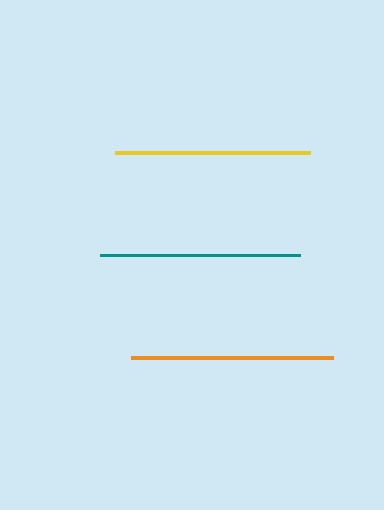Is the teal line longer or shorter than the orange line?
The orange line is longer than the teal line.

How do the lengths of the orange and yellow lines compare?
The orange and yellow lines are approximately the same length.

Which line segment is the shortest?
The yellow line is the shortest at approximately 195 pixels.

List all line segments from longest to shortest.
From longest to shortest: orange, teal, yellow.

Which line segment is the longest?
The orange line is the longest at approximately 202 pixels.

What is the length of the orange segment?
The orange segment is approximately 202 pixels long.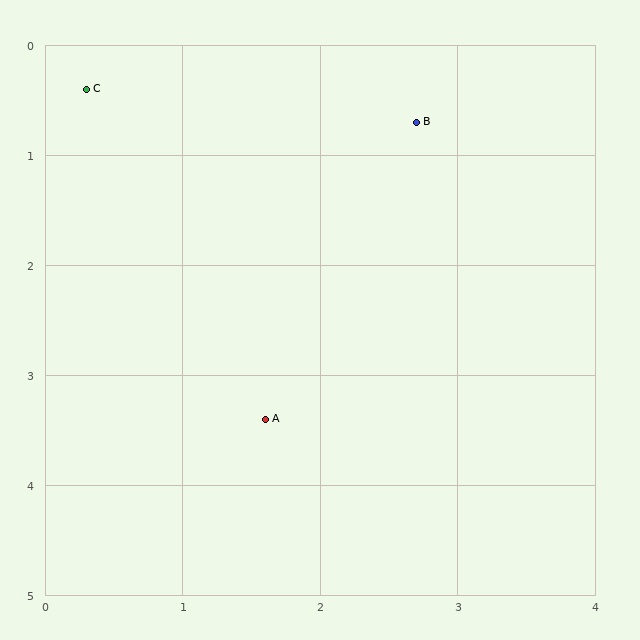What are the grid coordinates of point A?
Point A is at approximately (1.6, 3.4).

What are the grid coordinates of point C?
Point C is at approximately (0.3, 0.4).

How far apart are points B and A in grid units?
Points B and A are about 2.9 grid units apart.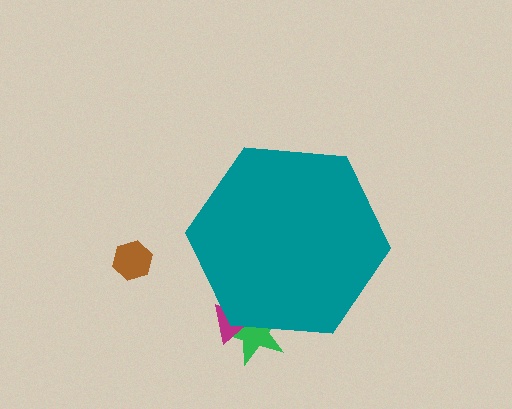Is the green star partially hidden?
Yes, the green star is partially hidden behind the teal hexagon.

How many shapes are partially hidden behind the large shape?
2 shapes are partially hidden.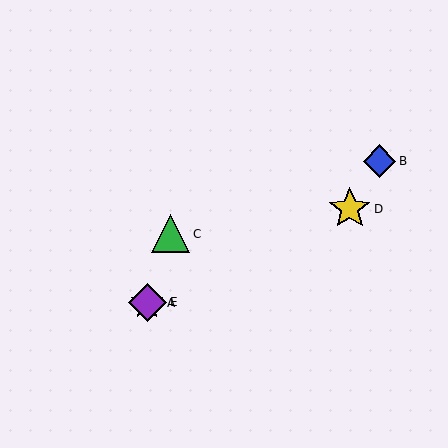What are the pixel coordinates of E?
Object E is at (148, 302).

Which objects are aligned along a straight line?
Objects A, D, E are aligned along a straight line.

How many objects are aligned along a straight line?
3 objects (A, D, E) are aligned along a straight line.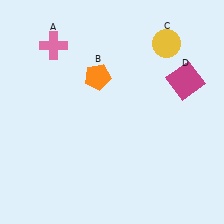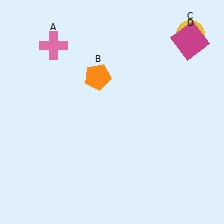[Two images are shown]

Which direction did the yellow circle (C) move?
The yellow circle (C) moved right.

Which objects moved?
The objects that moved are: the yellow circle (C), the magenta square (D).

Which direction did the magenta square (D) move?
The magenta square (D) moved up.